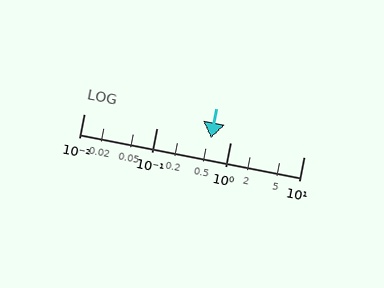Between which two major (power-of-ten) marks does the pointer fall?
The pointer is between 0.1 and 1.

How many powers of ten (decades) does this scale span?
The scale spans 3 decades, from 0.01 to 10.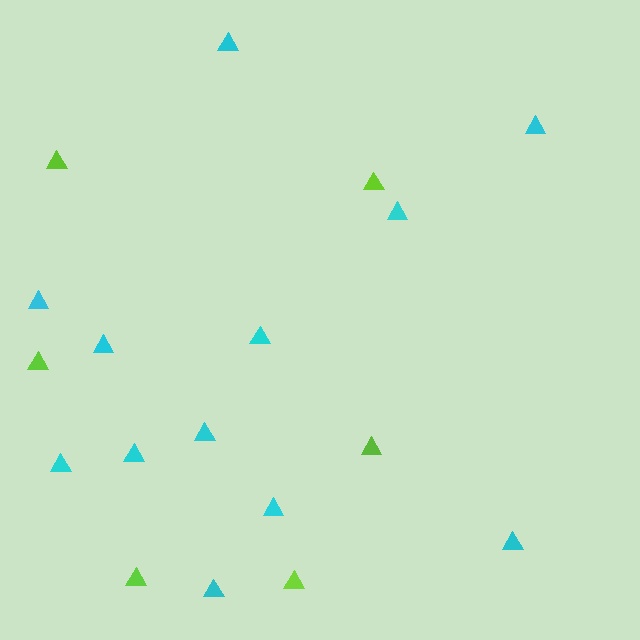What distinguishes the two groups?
There are 2 groups: one group of cyan triangles (12) and one group of lime triangles (6).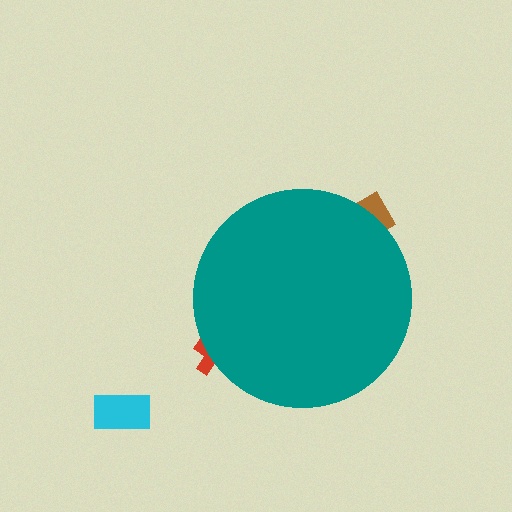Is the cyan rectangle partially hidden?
No, the cyan rectangle is fully visible.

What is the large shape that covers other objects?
A teal circle.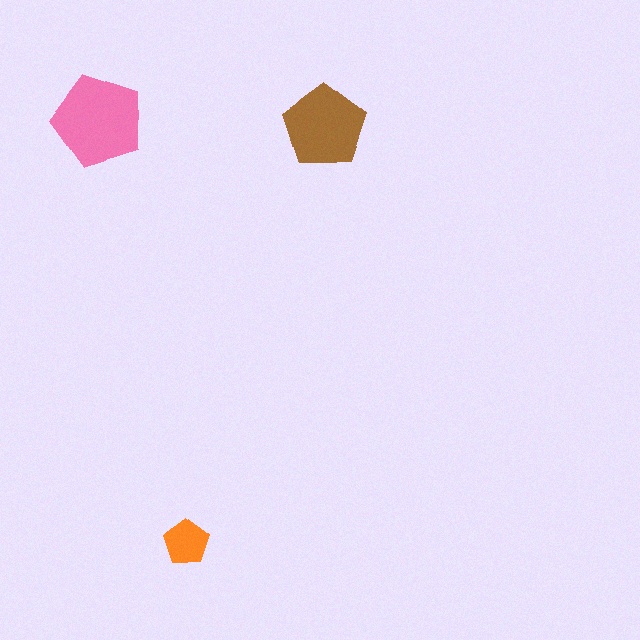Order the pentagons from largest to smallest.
the pink one, the brown one, the orange one.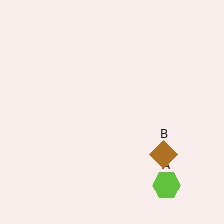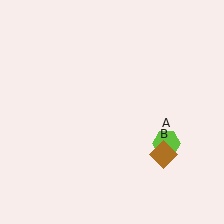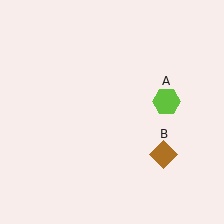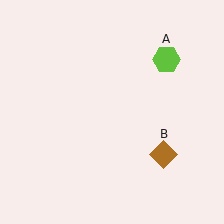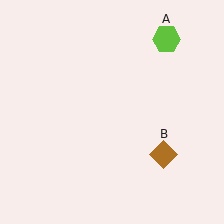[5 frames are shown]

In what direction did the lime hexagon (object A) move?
The lime hexagon (object A) moved up.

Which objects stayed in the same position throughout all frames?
Brown diamond (object B) remained stationary.